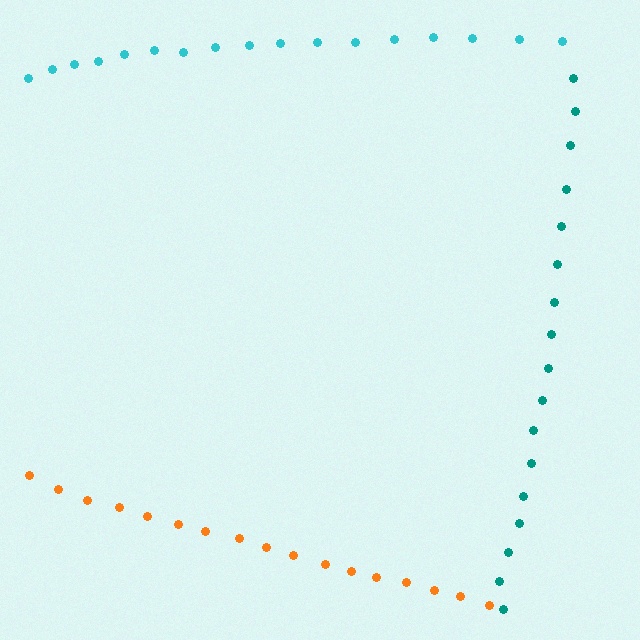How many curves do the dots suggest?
There are 3 distinct paths.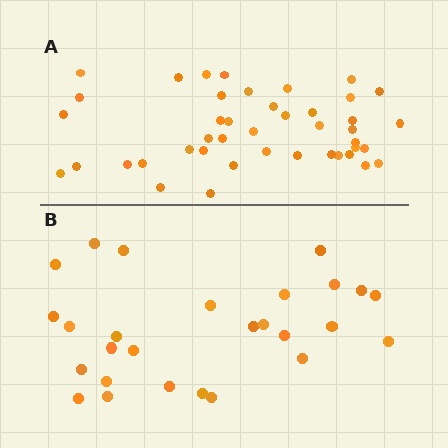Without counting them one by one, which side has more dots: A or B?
Region A (the top region) has more dots.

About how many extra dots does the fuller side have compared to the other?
Region A has approximately 15 more dots than region B.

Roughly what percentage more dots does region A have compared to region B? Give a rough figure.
About 60% more.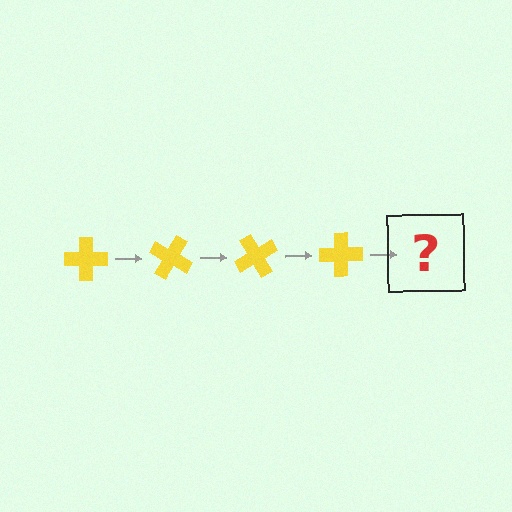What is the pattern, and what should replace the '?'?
The pattern is that the cross rotates 30 degrees each step. The '?' should be a yellow cross rotated 120 degrees.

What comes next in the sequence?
The next element should be a yellow cross rotated 120 degrees.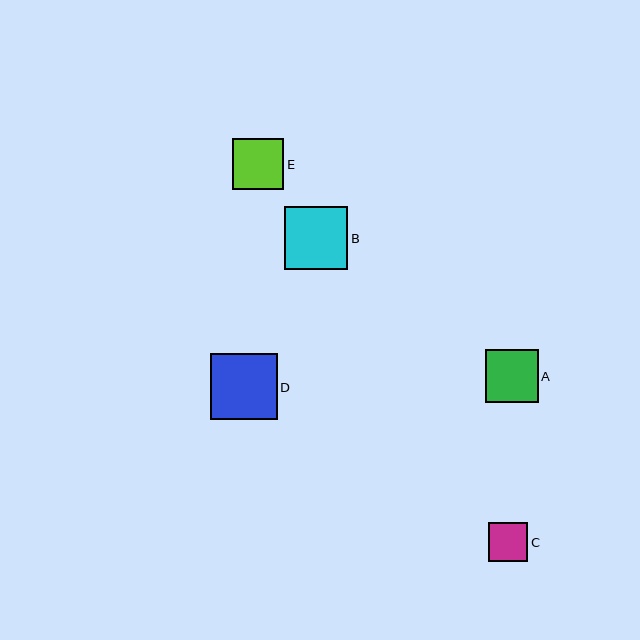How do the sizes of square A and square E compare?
Square A and square E are approximately the same size.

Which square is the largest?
Square D is the largest with a size of approximately 67 pixels.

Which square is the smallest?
Square C is the smallest with a size of approximately 39 pixels.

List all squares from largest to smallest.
From largest to smallest: D, B, A, E, C.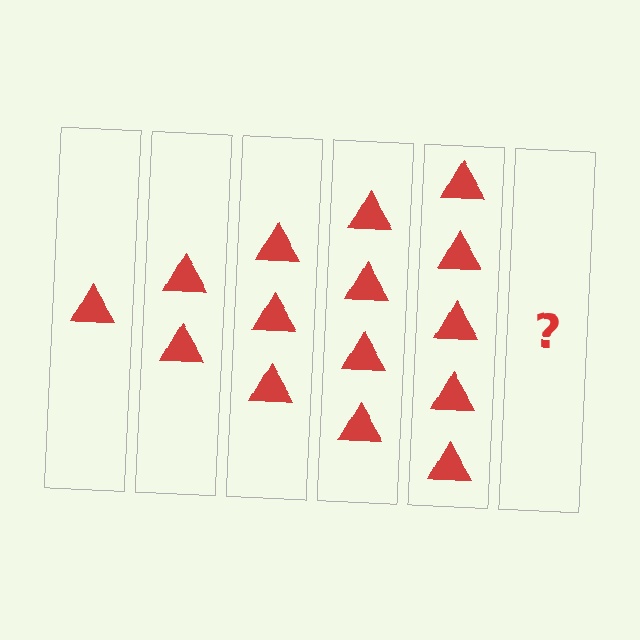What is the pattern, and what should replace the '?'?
The pattern is that each step adds one more triangle. The '?' should be 6 triangles.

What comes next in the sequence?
The next element should be 6 triangles.